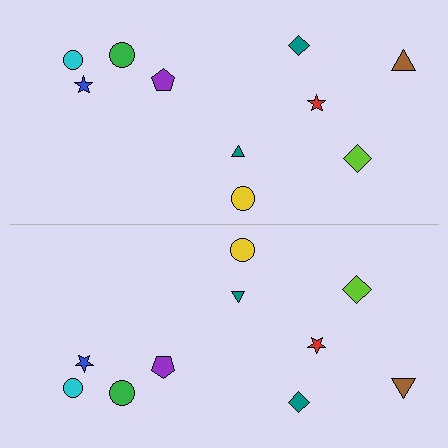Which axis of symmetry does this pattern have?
The pattern has a horizontal axis of symmetry running through the center of the image.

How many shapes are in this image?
There are 20 shapes in this image.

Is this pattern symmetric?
Yes, this pattern has bilateral (reflection) symmetry.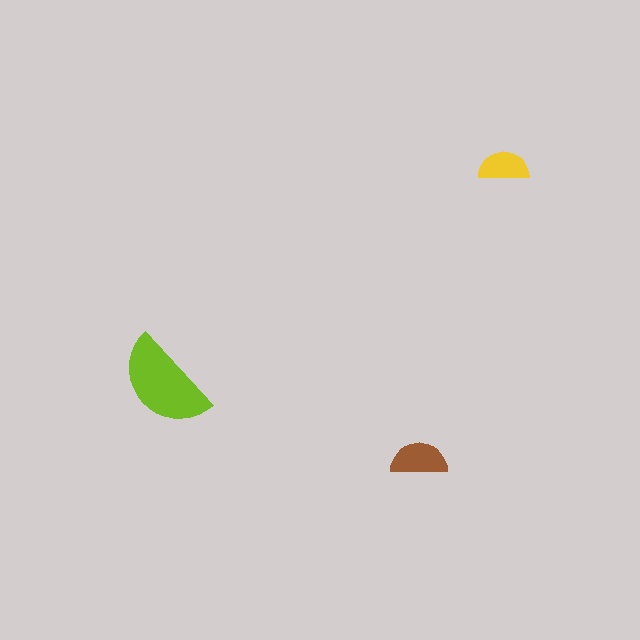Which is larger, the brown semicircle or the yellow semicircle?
The brown one.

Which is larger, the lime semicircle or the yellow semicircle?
The lime one.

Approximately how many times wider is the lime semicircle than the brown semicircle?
About 2 times wider.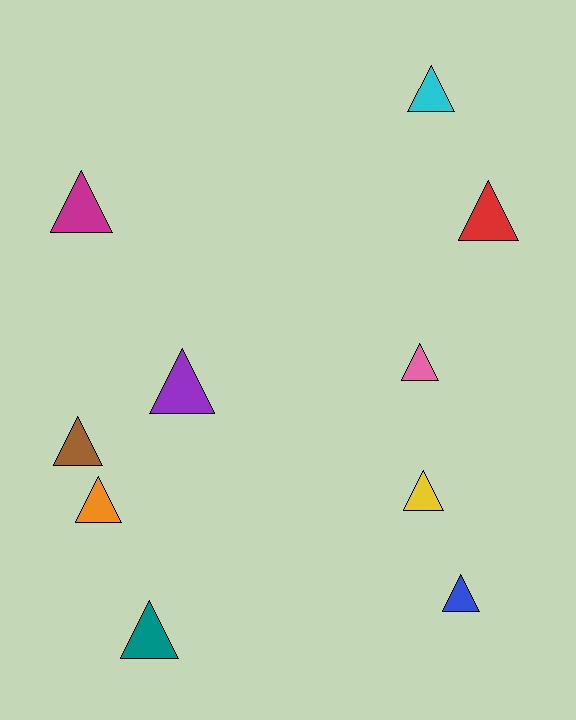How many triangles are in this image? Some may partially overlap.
There are 10 triangles.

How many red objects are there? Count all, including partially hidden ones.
There is 1 red object.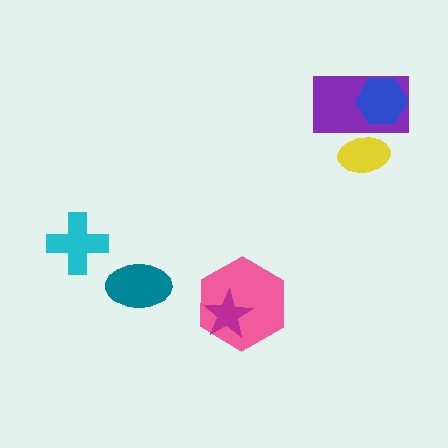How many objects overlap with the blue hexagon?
1 object overlaps with the blue hexagon.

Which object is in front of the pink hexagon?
The magenta star is in front of the pink hexagon.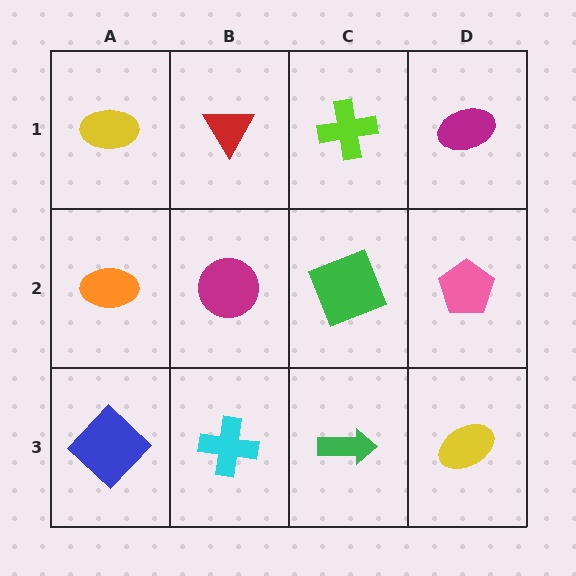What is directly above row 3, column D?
A pink pentagon.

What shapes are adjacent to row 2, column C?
A lime cross (row 1, column C), a green arrow (row 3, column C), a magenta circle (row 2, column B), a pink pentagon (row 2, column D).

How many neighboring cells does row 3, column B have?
3.